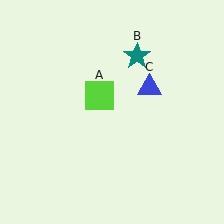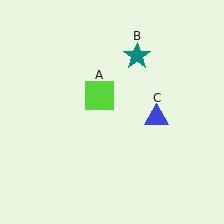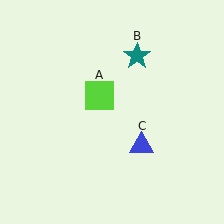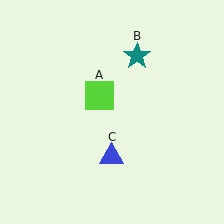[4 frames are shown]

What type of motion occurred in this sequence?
The blue triangle (object C) rotated clockwise around the center of the scene.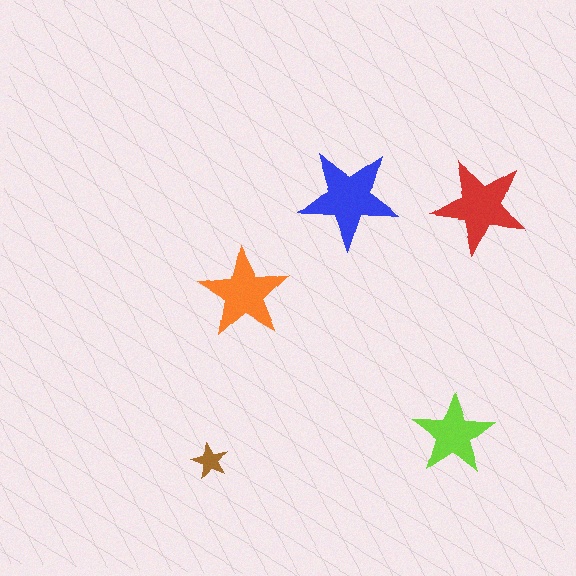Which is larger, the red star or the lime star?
The red one.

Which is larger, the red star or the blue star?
The blue one.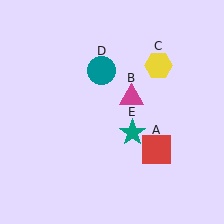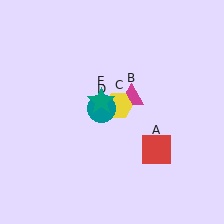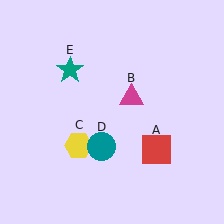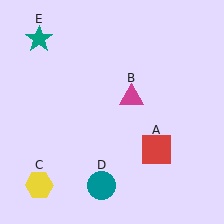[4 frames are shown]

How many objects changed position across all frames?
3 objects changed position: yellow hexagon (object C), teal circle (object D), teal star (object E).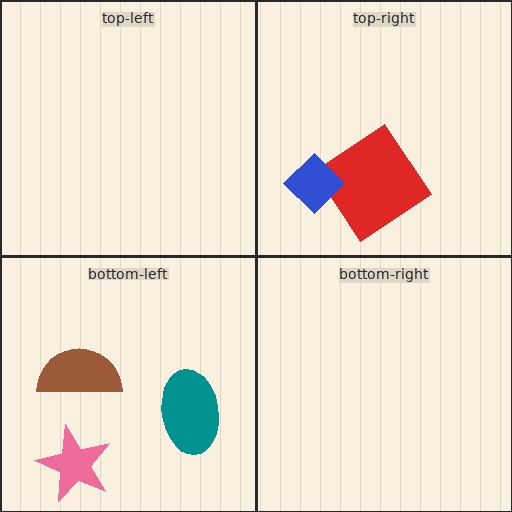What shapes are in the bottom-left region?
The teal ellipse, the brown semicircle, the pink star.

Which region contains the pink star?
The bottom-left region.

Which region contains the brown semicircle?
The bottom-left region.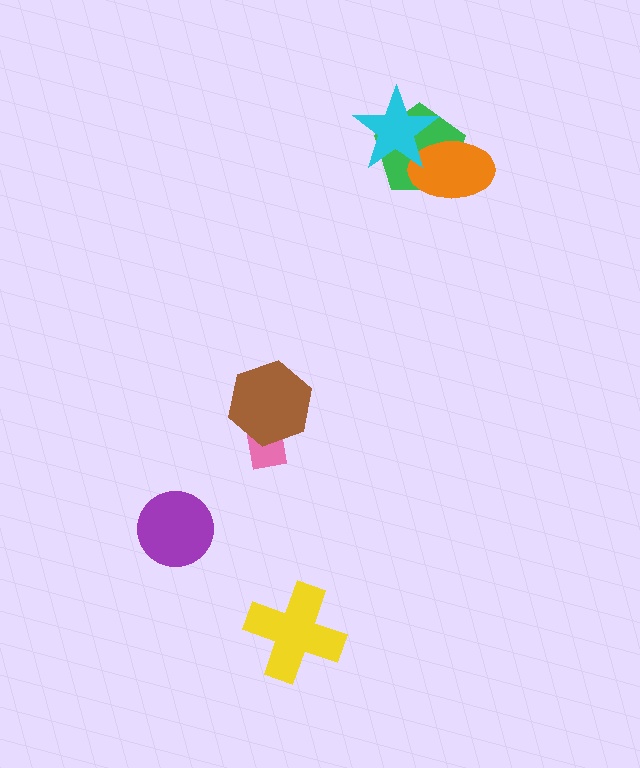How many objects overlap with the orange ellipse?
2 objects overlap with the orange ellipse.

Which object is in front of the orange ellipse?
The cyan star is in front of the orange ellipse.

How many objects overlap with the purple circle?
0 objects overlap with the purple circle.